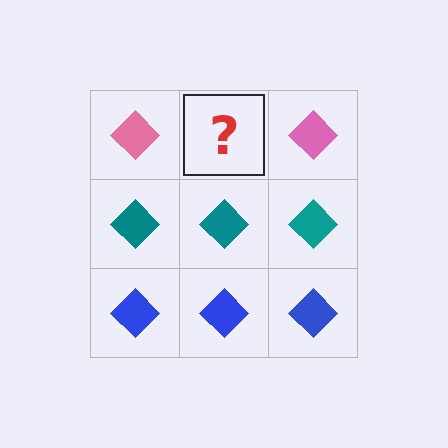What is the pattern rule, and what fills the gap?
The rule is that each row has a consistent color. The gap should be filled with a pink diamond.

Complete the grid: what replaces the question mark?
The question mark should be replaced with a pink diamond.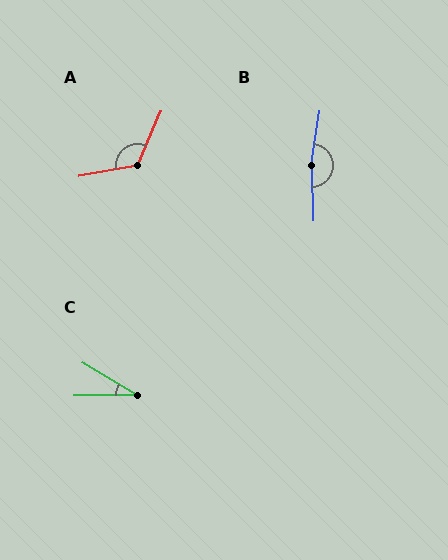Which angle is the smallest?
C, at approximately 32 degrees.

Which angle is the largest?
B, at approximately 170 degrees.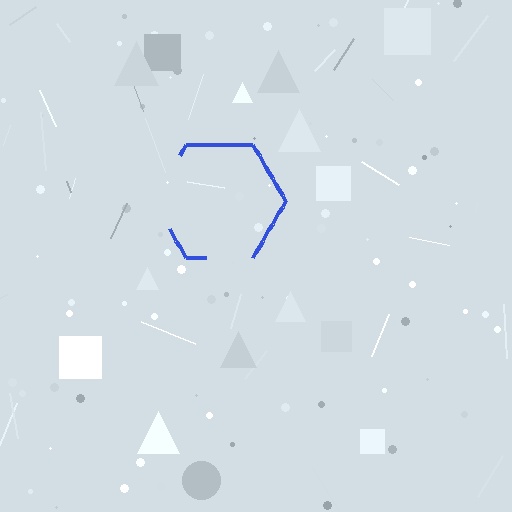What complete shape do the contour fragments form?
The contour fragments form a hexagon.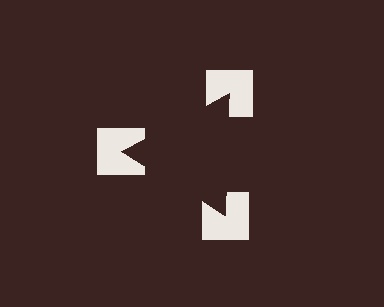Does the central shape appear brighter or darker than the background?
It typically appears slightly darker than the background, even though no actual brightness change is drawn.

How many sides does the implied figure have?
3 sides.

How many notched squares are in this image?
There are 3 — one at each vertex of the illusory triangle.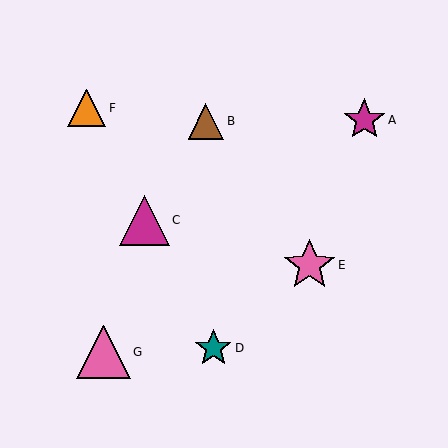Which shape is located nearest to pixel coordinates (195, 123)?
The brown triangle (labeled B) at (206, 121) is nearest to that location.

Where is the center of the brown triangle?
The center of the brown triangle is at (206, 121).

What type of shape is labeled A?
Shape A is a magenta star.